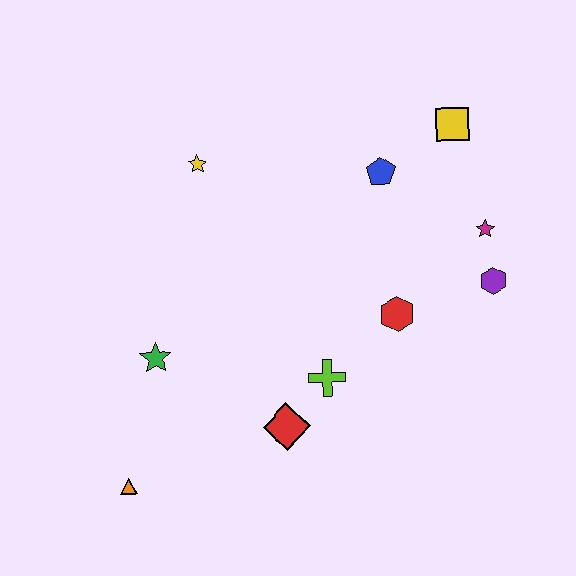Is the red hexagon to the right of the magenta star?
No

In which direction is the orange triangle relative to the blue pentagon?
The orange triangle is below the blue pentagon.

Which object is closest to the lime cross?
The red diamond is closest to the lime cross.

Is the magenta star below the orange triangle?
No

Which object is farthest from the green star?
The yellow square is farthest from the green star.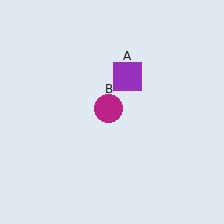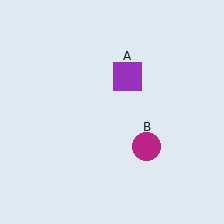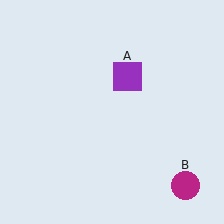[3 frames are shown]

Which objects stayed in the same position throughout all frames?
Purple square (object A) remained stationary.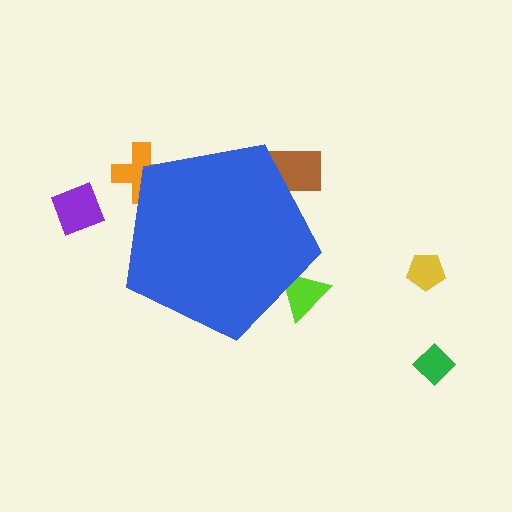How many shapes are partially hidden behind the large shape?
3 shapes are partially hidden.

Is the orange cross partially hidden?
Yes, the orange cross is partially hidden behind the blue pentagon.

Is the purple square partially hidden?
No, the purple square is fully visible.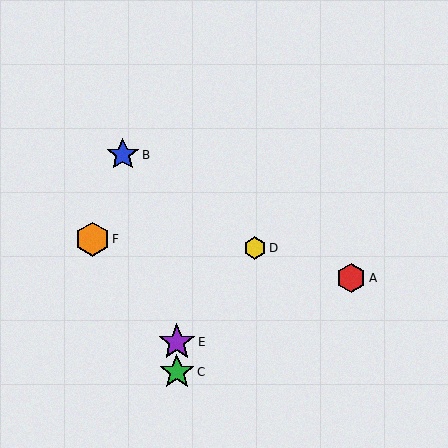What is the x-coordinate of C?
Object C is at x≈177.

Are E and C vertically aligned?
Yes, both are at x≈177.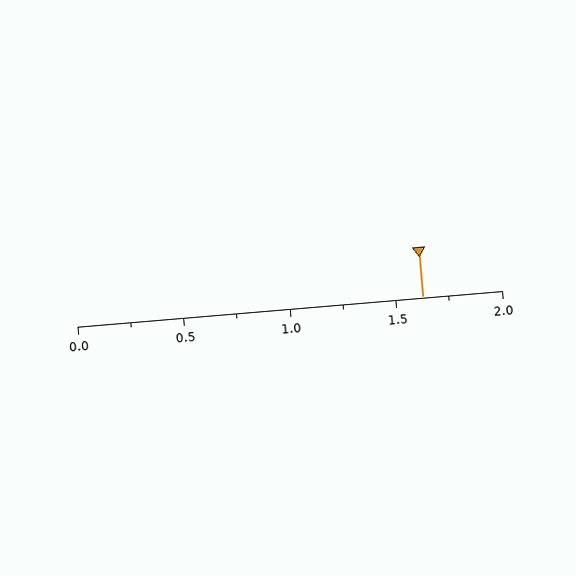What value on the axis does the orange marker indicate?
The marker indicates approximately 1.62.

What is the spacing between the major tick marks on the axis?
The major ticks are spaced 0.5 apart.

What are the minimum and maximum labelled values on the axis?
The axis runs from 0.0 to 2.0.